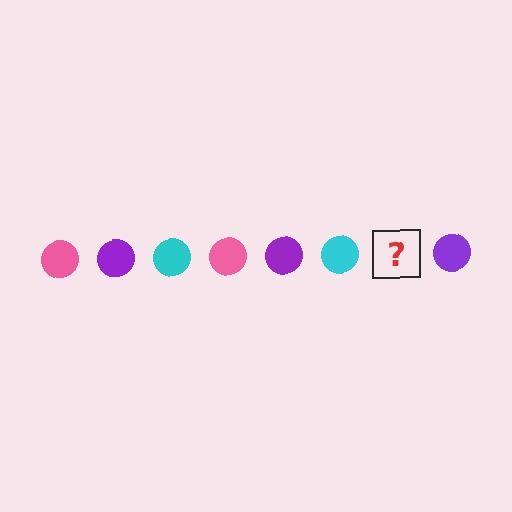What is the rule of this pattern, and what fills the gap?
The rule is that the pattern cycles through pink, purple, cyan circles. The gap should be filled with a pink circle.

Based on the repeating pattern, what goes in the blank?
The blank should be a pink circle.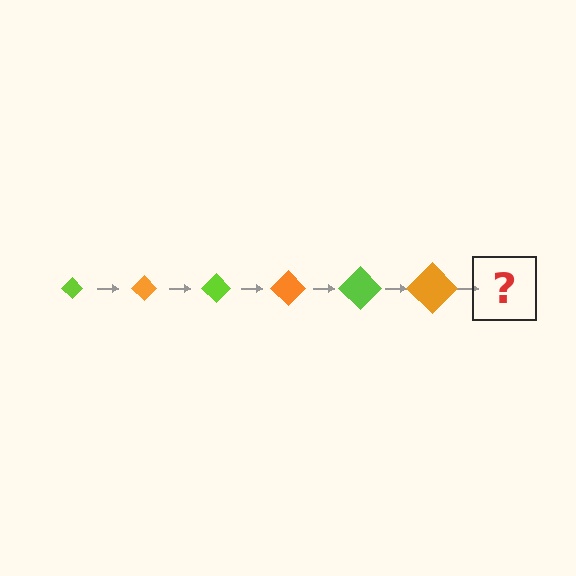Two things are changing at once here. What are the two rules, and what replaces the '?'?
The two rules are that the diamond grows larger each step and the color cycles through lime and orange. The '?' should be a lime diamond, larger than the previous one.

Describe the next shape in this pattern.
It should be a lime diamond, larger than the previous one.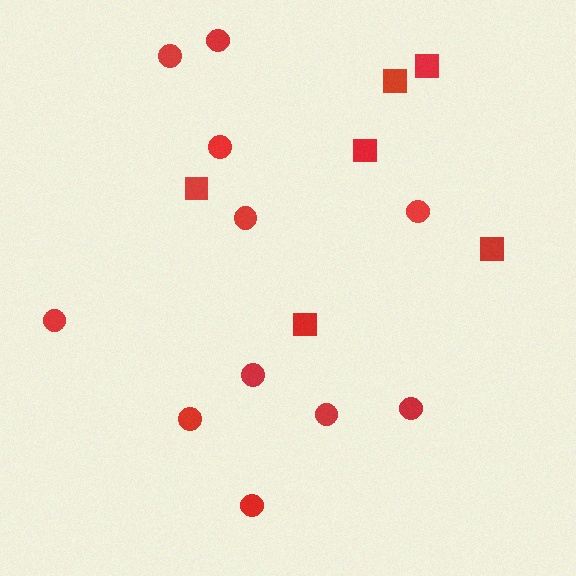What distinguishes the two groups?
There are 2 groups: one group of squares (6) and one group of circles (11).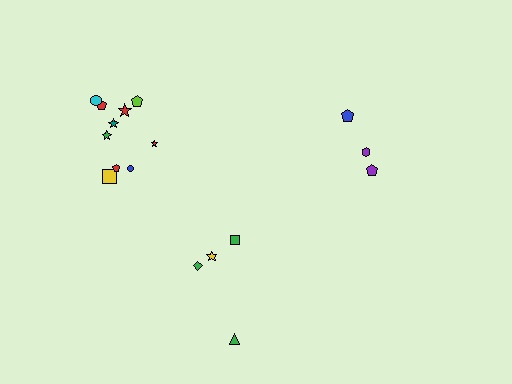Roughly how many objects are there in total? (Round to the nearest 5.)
Roughly 15 objects in total.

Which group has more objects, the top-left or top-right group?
The top-left group.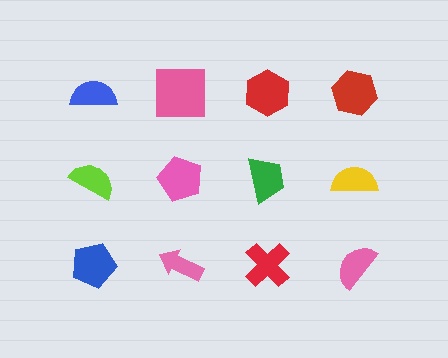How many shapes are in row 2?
4 shapes.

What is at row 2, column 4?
A yellow semicircle.